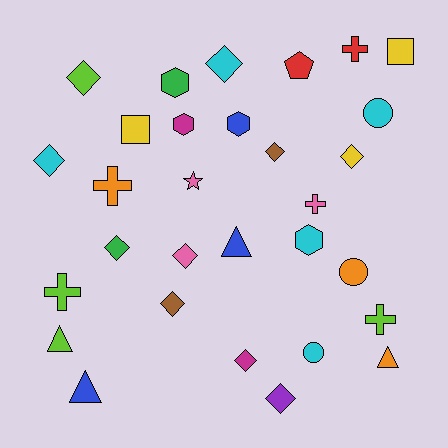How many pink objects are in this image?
There are 3 pink objects.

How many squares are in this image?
There are 2 squares.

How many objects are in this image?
There are 30 objects.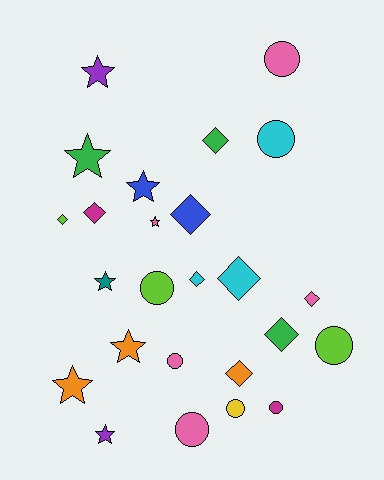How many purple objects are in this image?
There are 2 purple objects.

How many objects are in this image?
There are 25 objects.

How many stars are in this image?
There are 8 stars.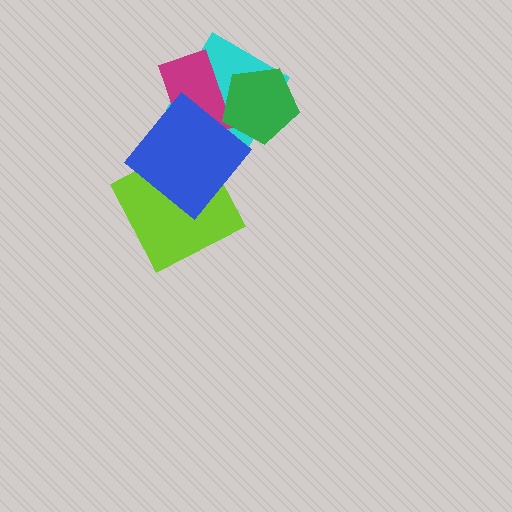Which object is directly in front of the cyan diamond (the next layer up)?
The magenta rectangle is directly in front of the cyan diamond.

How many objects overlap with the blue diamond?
3 objects overlap with the blue diamond.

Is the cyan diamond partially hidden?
Yes, it is partially covered by another shape.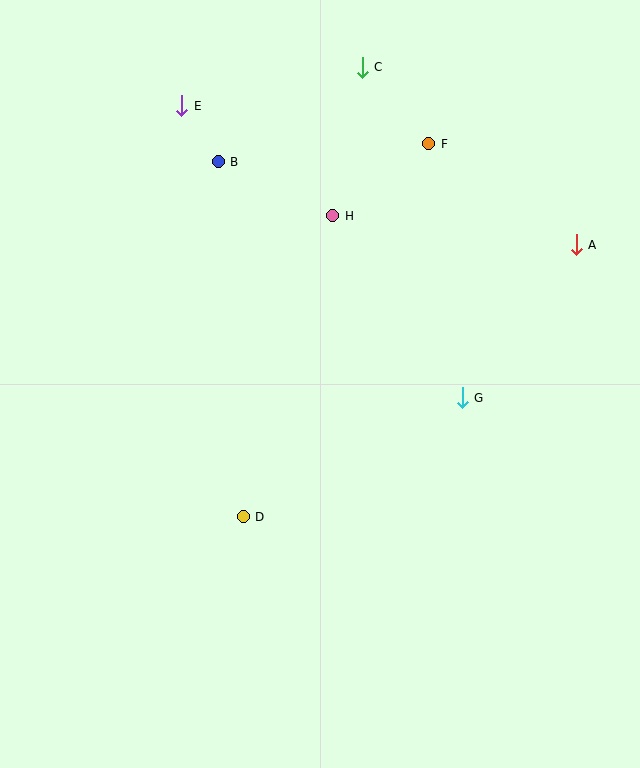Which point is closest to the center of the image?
Point G at (462, 398) is closest to the center.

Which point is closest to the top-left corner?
Point E is closest to the top-left corner.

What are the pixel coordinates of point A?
Point A is at (576, 245).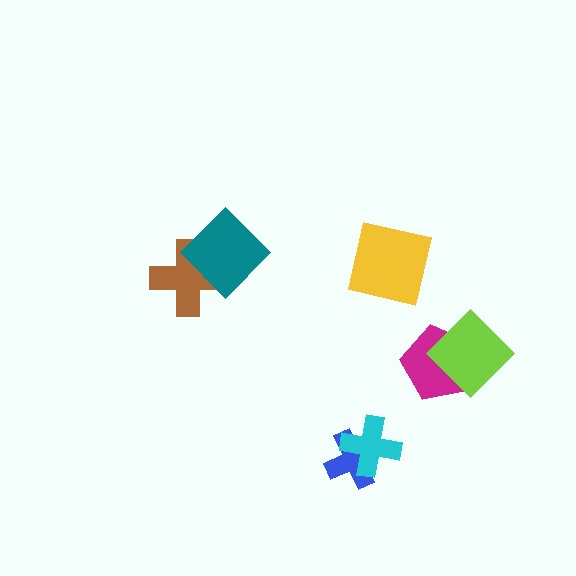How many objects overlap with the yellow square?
0 objects overlap with the yellow square.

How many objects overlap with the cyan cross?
1 object overlaps with the cyan cross.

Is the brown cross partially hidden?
Yes, it is partially covered by another shape.